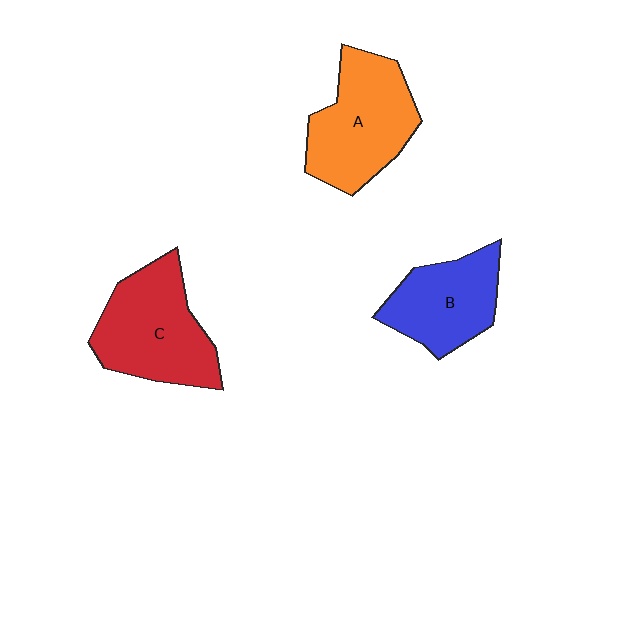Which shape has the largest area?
Shape C (red).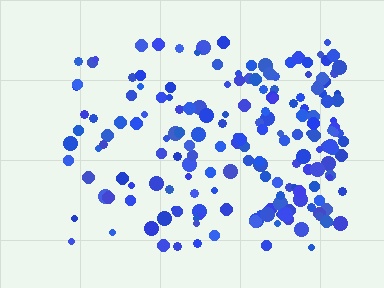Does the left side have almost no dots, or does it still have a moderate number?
Still a moderate number, just noticeably fewer than the right.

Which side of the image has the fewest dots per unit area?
The left.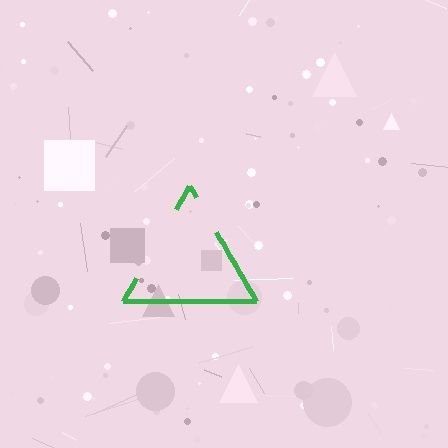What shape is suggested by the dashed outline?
The dashed outline suggests a triangle.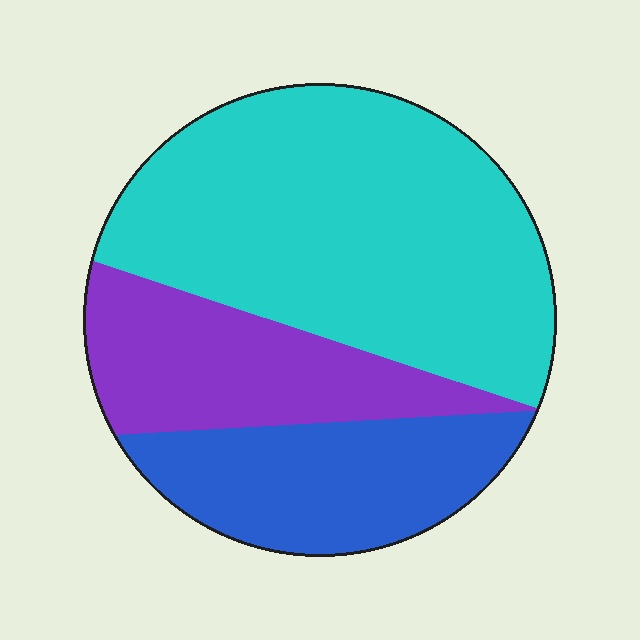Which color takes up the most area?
Cyan, at roughly 55%.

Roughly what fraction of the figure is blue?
Blue takes up between a sixth and a third of the figure.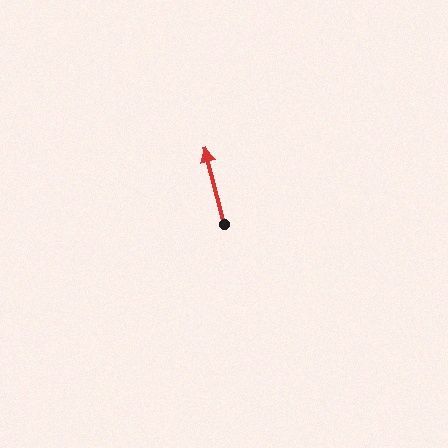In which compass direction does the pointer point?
North.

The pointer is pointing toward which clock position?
Roughly 12 o'clock.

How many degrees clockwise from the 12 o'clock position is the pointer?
Approximately 346 degrees.